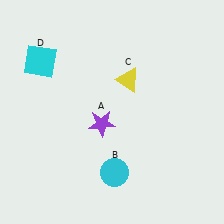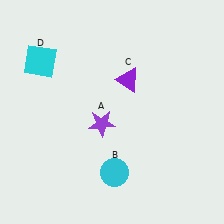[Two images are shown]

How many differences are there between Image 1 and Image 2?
There is 1 difference between the two images.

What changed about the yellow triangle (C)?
In Image 1, C is yellow. In Image 2, it changed to purple.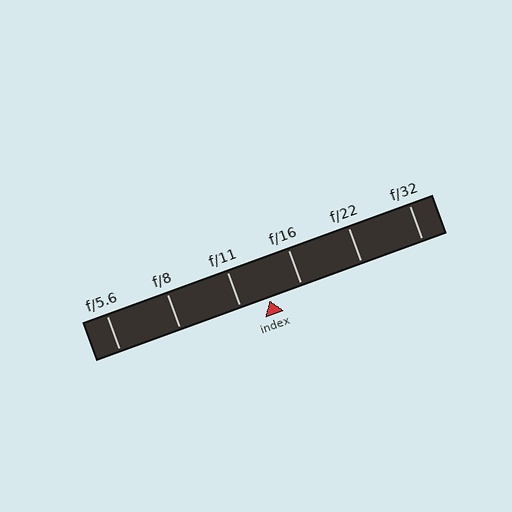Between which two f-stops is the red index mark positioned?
The index mark is between f/11 and f/16.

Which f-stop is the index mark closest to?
The index mark is closest to f/11.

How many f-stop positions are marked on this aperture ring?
There are 6 f-stop positions marked.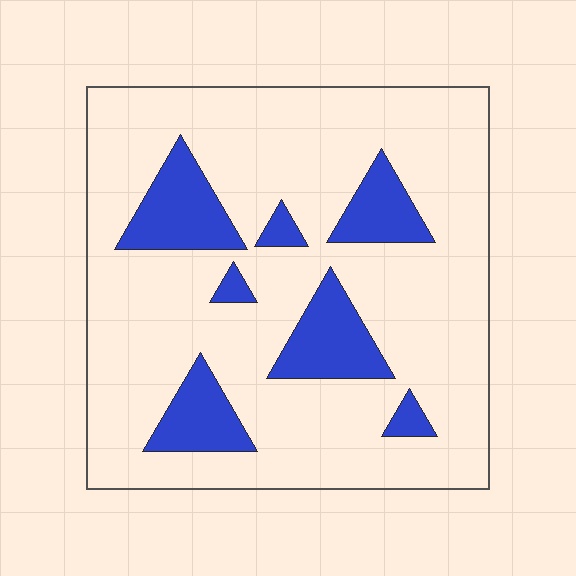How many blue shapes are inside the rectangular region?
7.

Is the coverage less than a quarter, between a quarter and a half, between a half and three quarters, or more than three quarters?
Less than a quarter.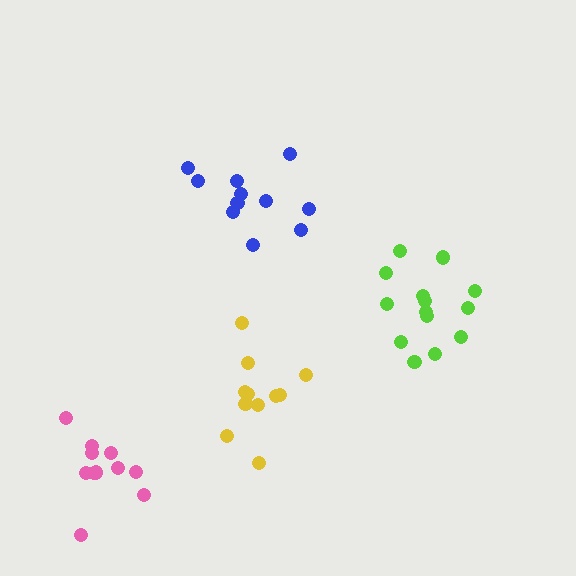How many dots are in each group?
Group 1: 11 dots, Group 2: 11 dots, Group 3: 14 dots, Group 4: 11 dots (47 total).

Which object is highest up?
The blue cluster is topmost.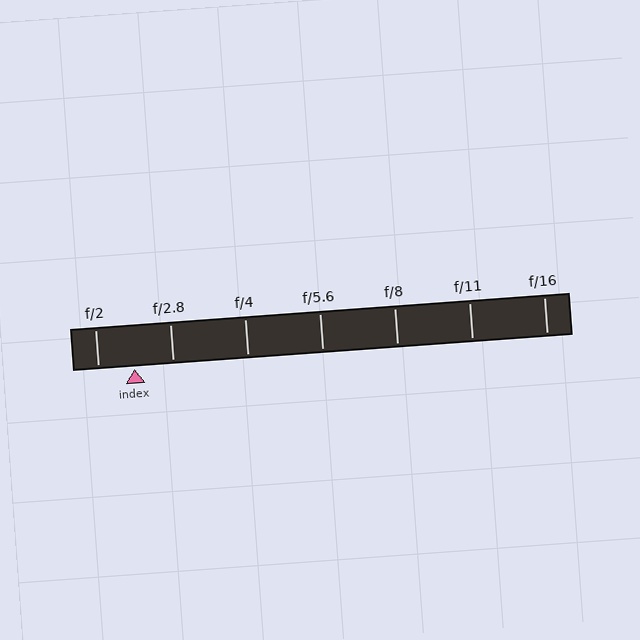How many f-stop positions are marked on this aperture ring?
There are 7 f-stop positions marked.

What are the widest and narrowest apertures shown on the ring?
The widest aperture shown is f/2 and the narrowest is f/16.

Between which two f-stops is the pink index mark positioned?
The index mark is between f/2 and f/2.8.